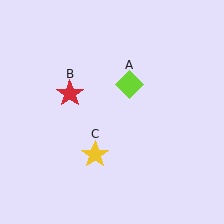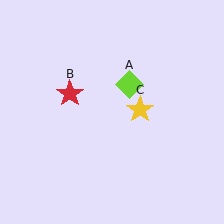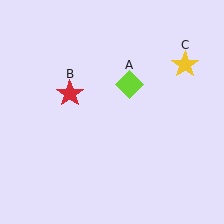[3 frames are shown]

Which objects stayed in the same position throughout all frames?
Lime diamond (object A) and red star (object B) remained stationary.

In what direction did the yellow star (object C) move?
The yellow star (object C) moved up and to the right.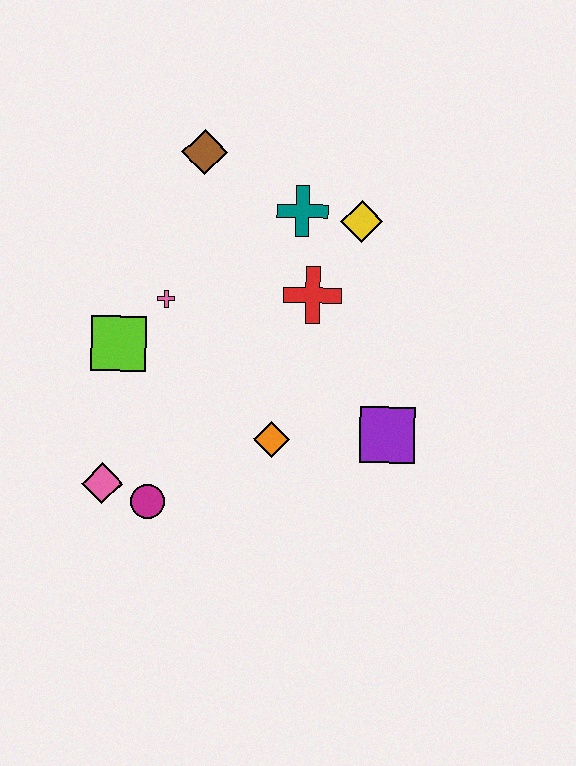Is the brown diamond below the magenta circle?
No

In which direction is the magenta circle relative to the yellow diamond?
The magenta circle is below the yellow diamond.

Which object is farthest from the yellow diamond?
The pink diamond is farthest from the yellow diamond.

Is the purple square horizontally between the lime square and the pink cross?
No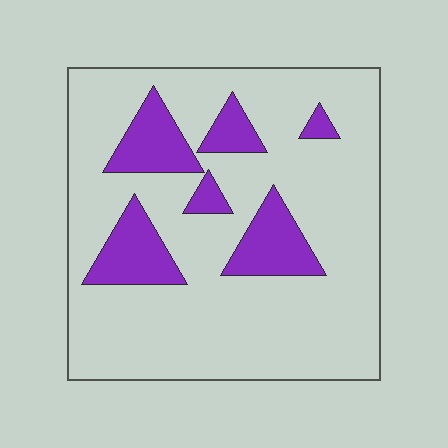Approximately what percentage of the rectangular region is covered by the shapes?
Approximately 20%.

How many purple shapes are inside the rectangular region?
6.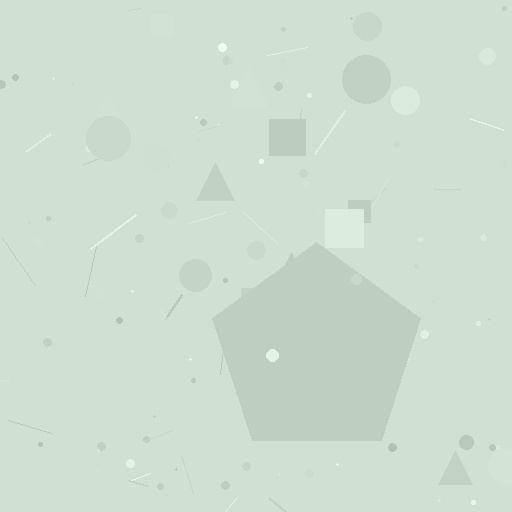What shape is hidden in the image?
A pentagon is hidden in the image.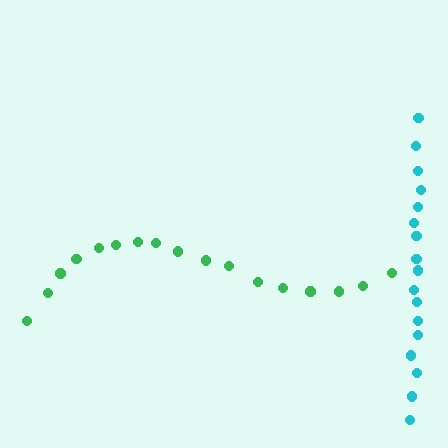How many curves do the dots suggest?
There are 2 distinct paths.